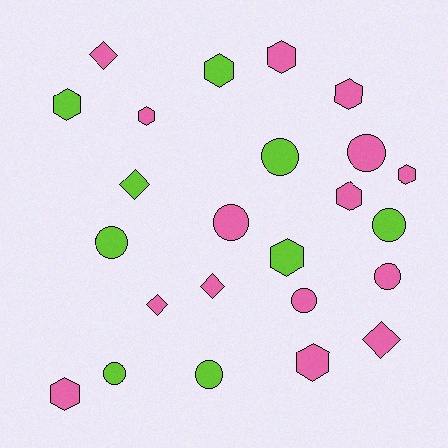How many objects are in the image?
There are 24 objects.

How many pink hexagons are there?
There are 7 pink hexagons.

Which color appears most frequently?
Pink, with 15 objects.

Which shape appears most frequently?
Hexagon, with 10 objects.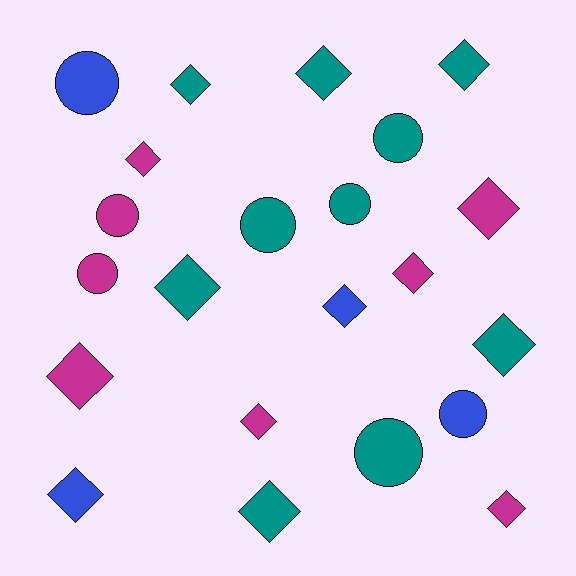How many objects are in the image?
There are 22 objects.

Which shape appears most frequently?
Diamond, with 14 objects.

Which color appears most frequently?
Teal, with 10 objects.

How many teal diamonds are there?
There are 6 teal diamonds.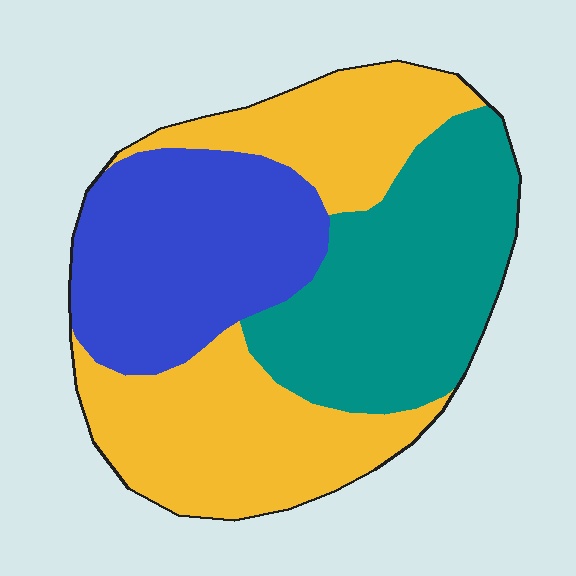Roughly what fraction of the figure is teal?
Teal covers around 30% of the figure.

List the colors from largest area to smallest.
From largest to smallest: yellow, teal, blue.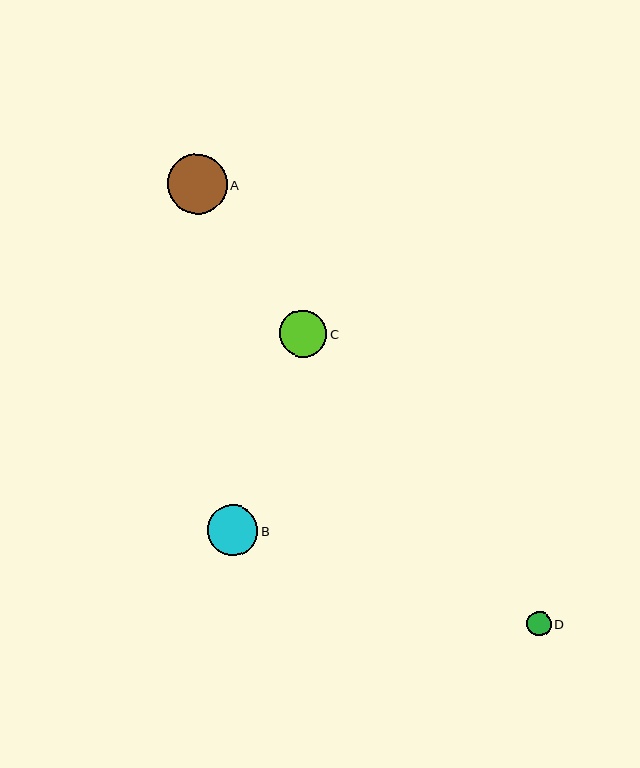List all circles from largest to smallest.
From largest to smallest: A, B, C, D.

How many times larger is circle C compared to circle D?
Circle C is approximately 1.9 times the size of circle D.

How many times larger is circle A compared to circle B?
Circle A is approximately 1.2 times the size of circle B.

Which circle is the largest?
Circle A is the largest with a size of approximately 60 pixels.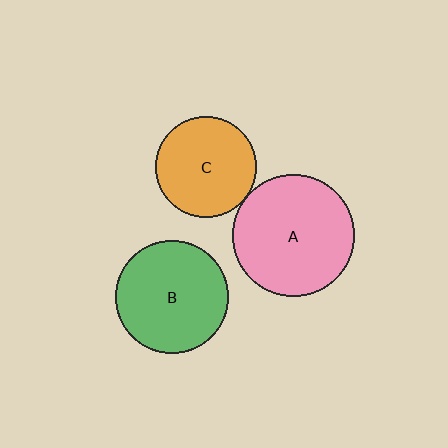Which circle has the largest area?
Circle A (pink).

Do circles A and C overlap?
Yes.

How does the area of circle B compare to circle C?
Approximately 1.3 times.